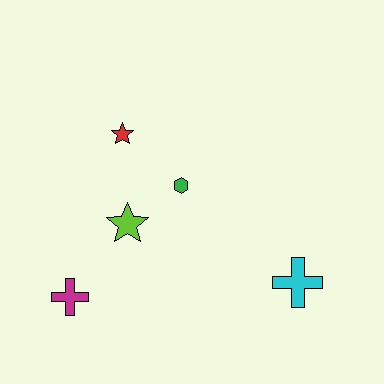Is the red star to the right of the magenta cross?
Yes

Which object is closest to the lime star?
The green hexagon is closest to the lime star.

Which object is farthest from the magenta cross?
The cyan cross is farthest from the magenta cross.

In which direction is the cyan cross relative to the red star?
The cyan cross is to the right of the red star.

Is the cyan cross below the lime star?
Yes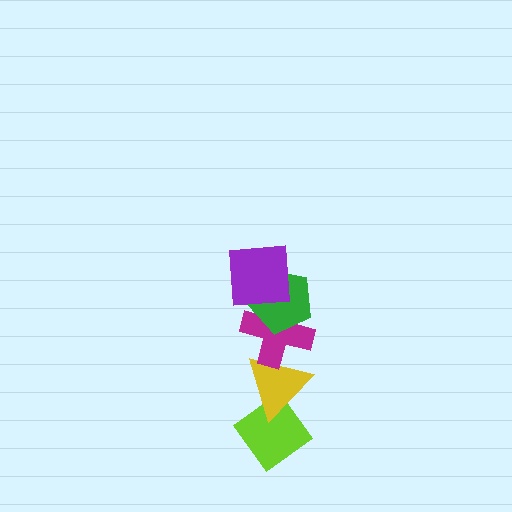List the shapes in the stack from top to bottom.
From top to bottom: the purple square, the green pentagon, the magenta cross, the yellow triangle, the lime diamond.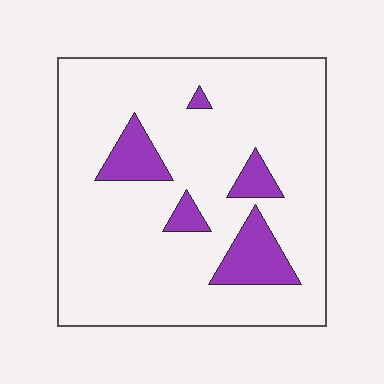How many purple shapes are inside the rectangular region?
5.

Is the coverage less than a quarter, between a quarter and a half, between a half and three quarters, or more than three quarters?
Less than a quarter.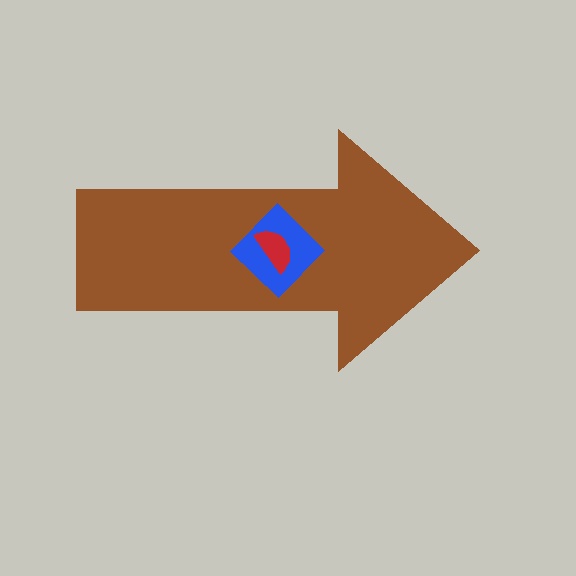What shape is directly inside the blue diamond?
The red semicircle.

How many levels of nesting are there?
3.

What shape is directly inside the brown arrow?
The blue diamond.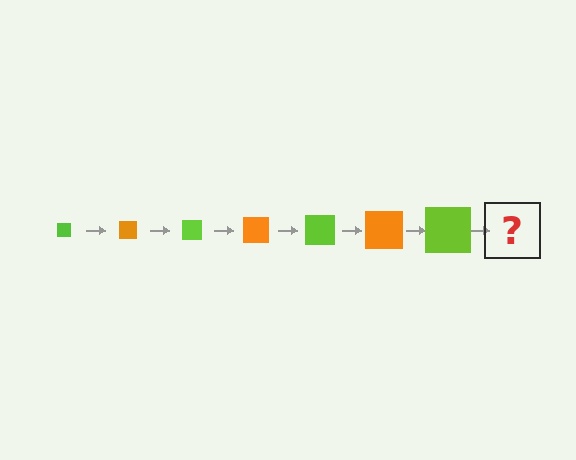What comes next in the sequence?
The next element should be an orange square, larger than the previous one.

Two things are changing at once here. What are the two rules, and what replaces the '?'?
The two rules are that the square grows larger each step and the color cycles through lime and orange. The '?' should be an orange square, larger than the previous one.